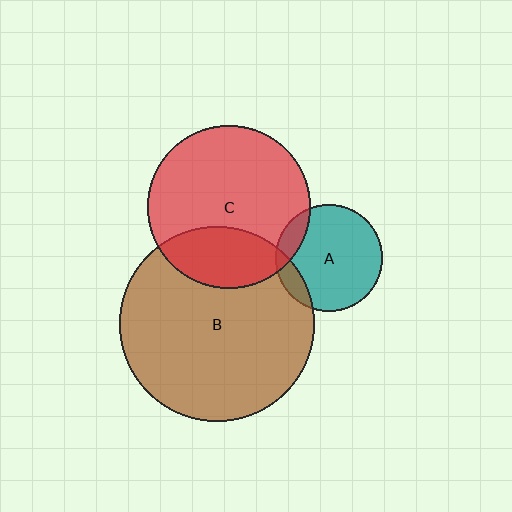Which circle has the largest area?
Circle B (brown).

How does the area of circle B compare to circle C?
Approximately 1.4 times.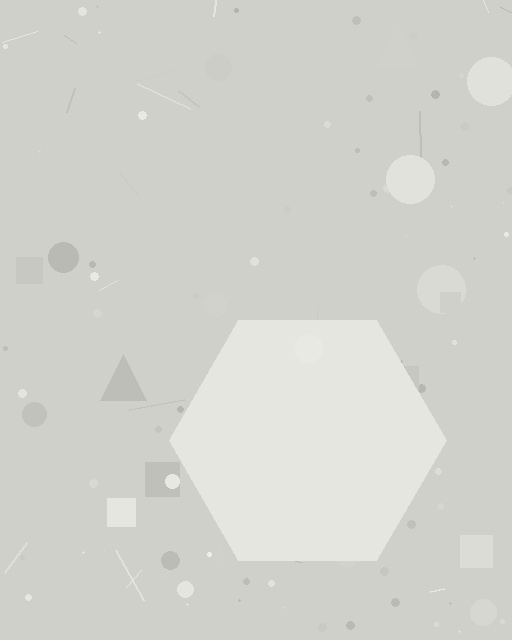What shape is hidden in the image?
A hexagon is hidden in the image.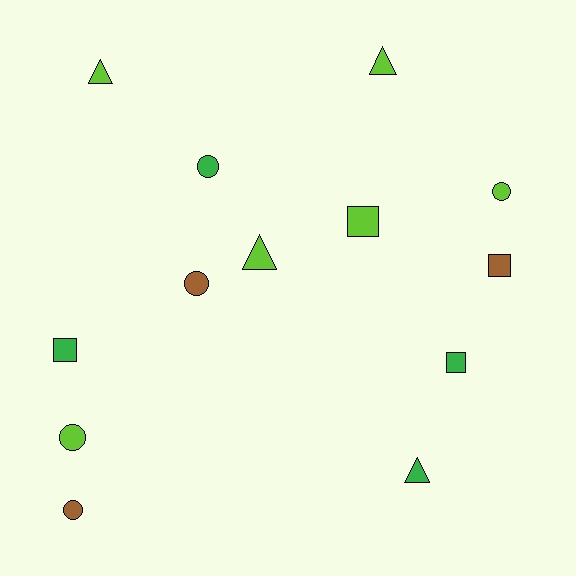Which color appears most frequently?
Lime, with 6 objects.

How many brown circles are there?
There are 2 brown circles.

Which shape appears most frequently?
Circle, with 5 objects.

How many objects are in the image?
There are 13 objects.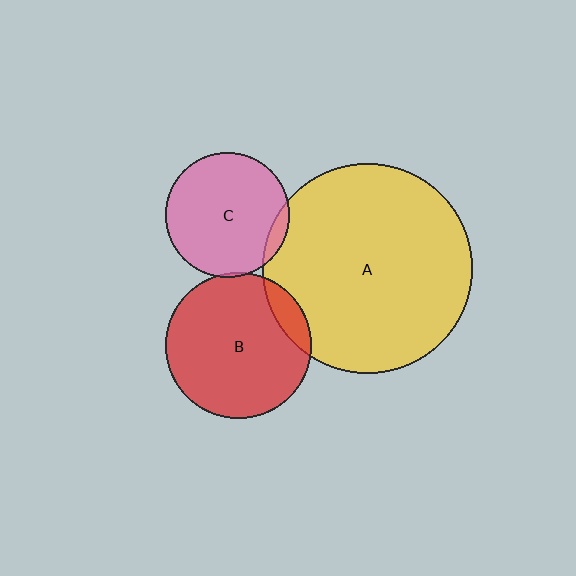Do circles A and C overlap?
Yes.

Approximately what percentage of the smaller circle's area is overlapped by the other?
Approximately 5%.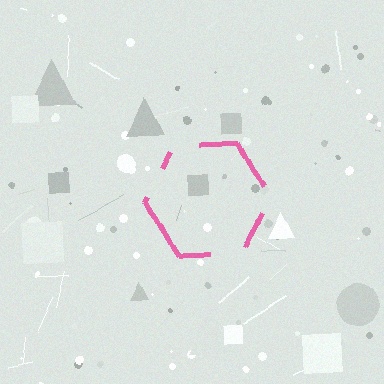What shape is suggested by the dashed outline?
The dashed outline suggests a hexagon.